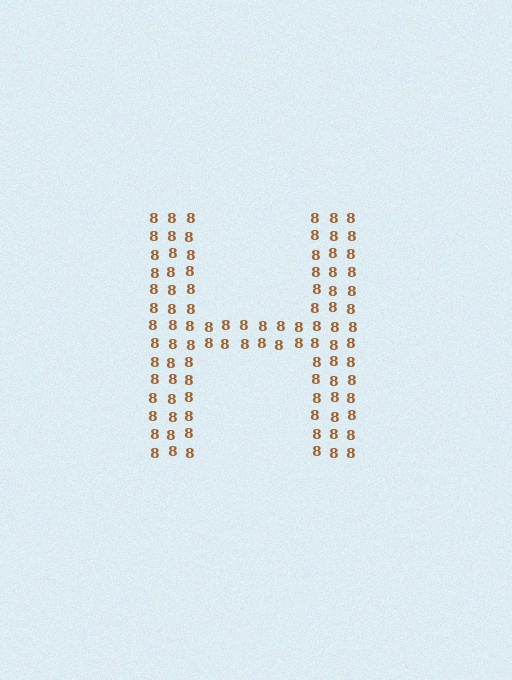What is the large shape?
The large shape is the letter H.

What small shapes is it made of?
It is made of small digit 8's.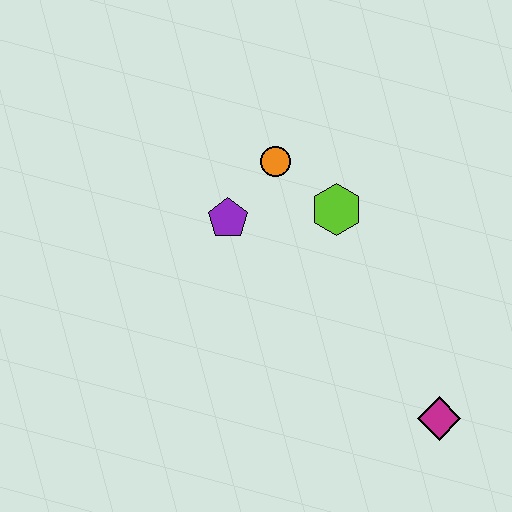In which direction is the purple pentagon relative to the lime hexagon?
The purple pentagon is to the left of the lime hexagon.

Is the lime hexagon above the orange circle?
No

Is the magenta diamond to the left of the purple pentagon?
No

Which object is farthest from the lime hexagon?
The magenta diamond is farthest from the lime hexagon.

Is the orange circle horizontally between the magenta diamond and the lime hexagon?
No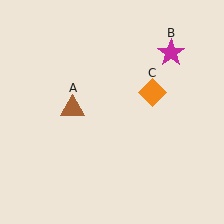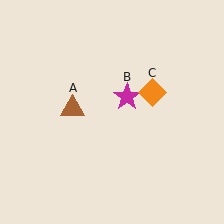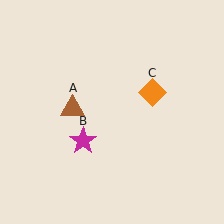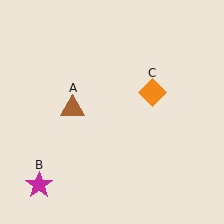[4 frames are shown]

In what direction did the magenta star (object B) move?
The magenta star (object B) moved down and to the left.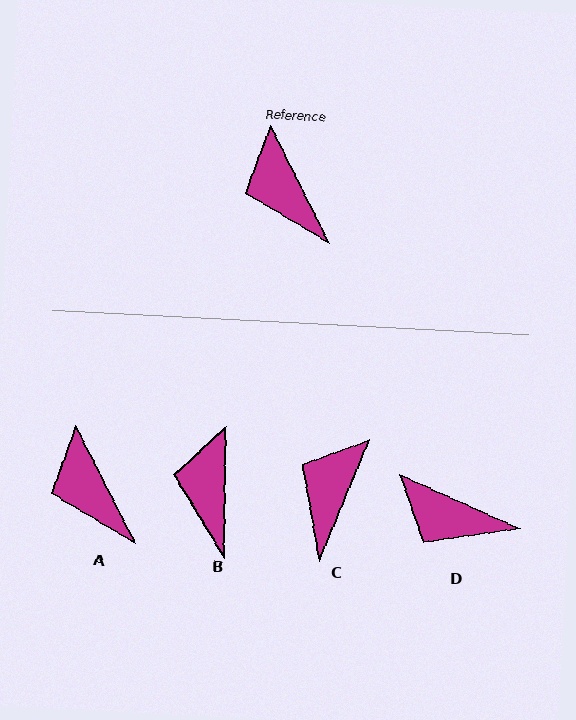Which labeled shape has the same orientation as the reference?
A.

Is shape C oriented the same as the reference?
No, it is off by about 49 degrees.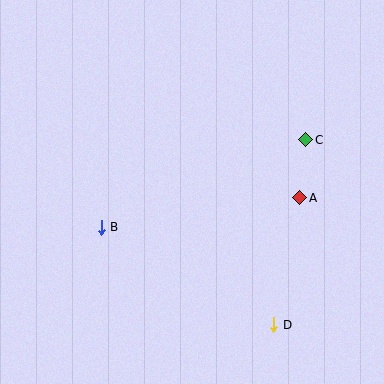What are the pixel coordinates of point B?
Point B is at (101, 227).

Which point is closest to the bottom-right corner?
Point D is closest to the bottom-right corner.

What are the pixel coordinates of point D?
Point D is at (274, 325).